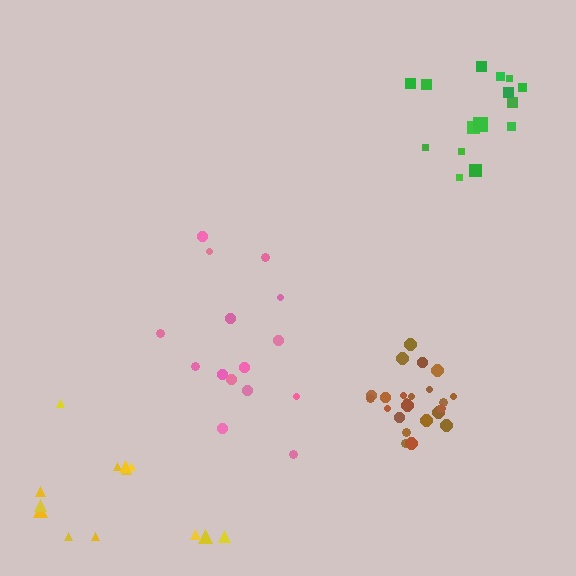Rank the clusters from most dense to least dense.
brown, green, pink, yellow.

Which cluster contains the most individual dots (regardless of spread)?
Brown (23).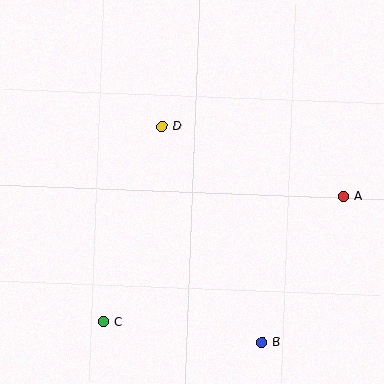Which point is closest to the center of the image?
Point D at (162, 126) is closest to the center.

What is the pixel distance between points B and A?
The distance between B and A is 167 pixels.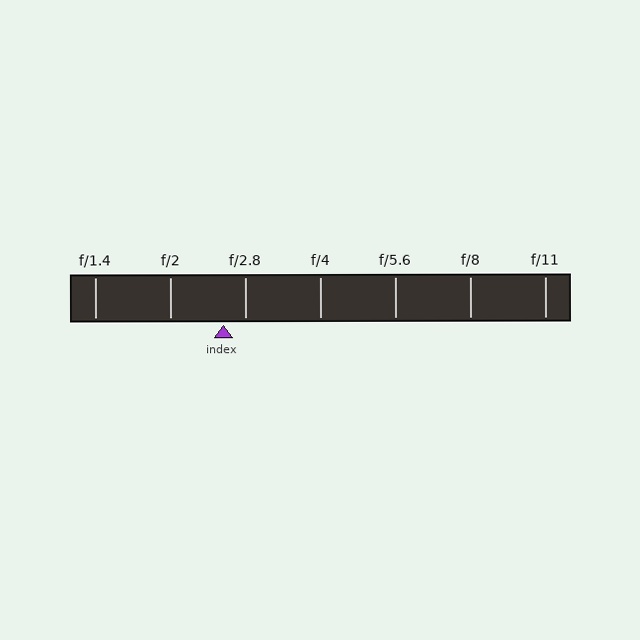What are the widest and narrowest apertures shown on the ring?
The widest aperture shown is f/1.4 and the narrowest is f/11.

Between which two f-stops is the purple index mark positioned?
The index mark is between f/2 and f/2.8.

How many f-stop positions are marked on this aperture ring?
There are 7 f-stop positions marked.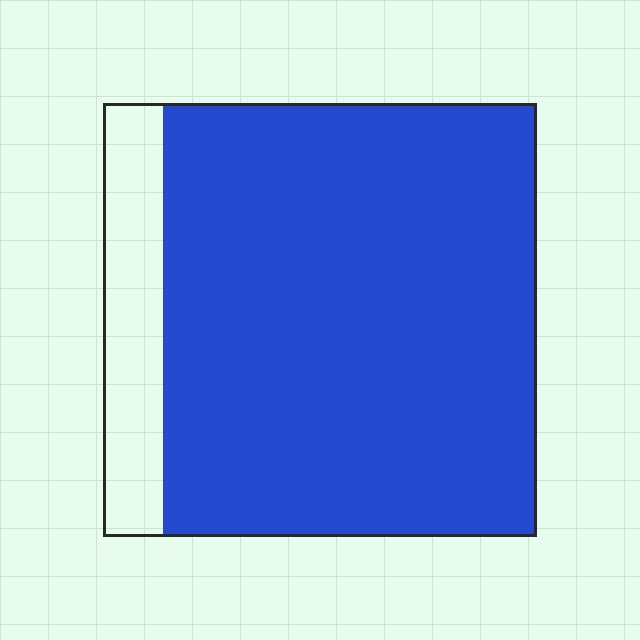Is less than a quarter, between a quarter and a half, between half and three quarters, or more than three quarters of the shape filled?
More than three quarters.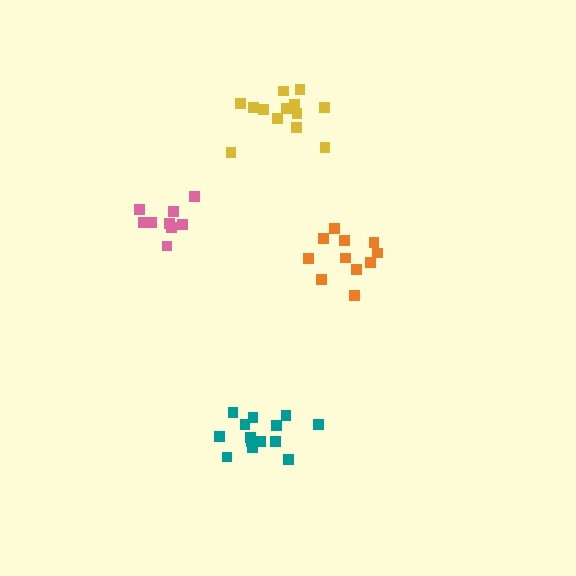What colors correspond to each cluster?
The clusters are colored: yellow, pink, orange, teal.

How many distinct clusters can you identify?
There are 4 distinct clusters.